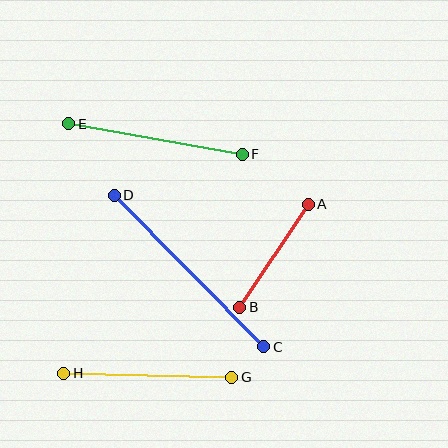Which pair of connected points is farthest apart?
Points C and D are farthest apart.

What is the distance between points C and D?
The distance is approximately 213 pixels.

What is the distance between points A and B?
The distance is approximately 124 pixels.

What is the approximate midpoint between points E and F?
The midpoint is at approximately (156, 139) pixels.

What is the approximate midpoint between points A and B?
The midpoint is at approximately (274, 256) pixels.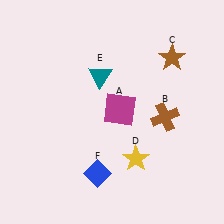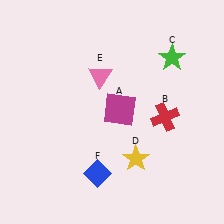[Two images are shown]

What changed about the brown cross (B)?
In Image 1, B is brown. In Image 2, it changed to red.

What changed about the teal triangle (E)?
In Image 1, E is teal. In Image 2, it changed to pink.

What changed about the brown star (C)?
In Image 1, C is brown. In Image 2, it changed to green.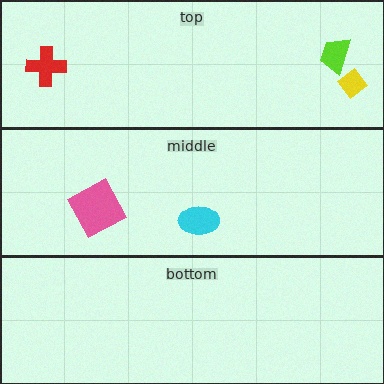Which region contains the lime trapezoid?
The top region.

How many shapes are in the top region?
3.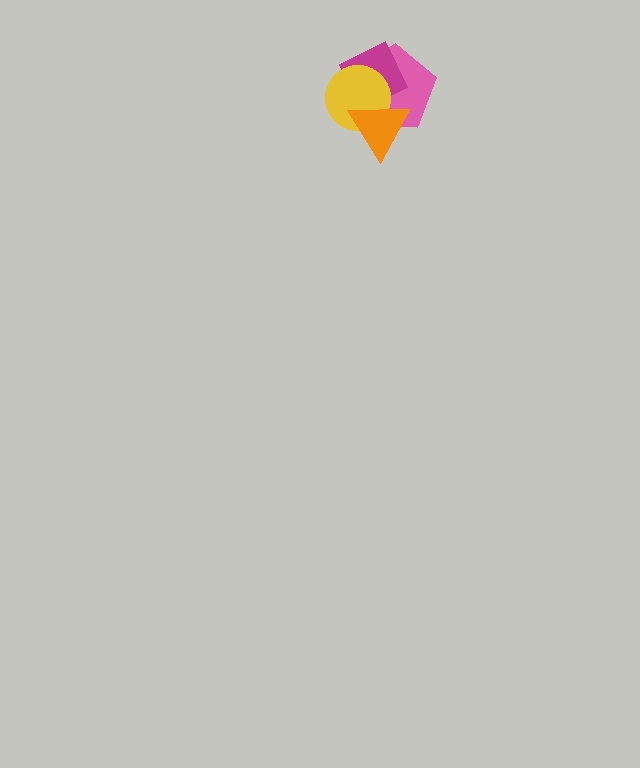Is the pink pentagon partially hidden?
Yes, it is partially covered by another shape.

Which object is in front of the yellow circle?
The orange triangle is in front of the yellow circle.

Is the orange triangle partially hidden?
No, no other shape covers it.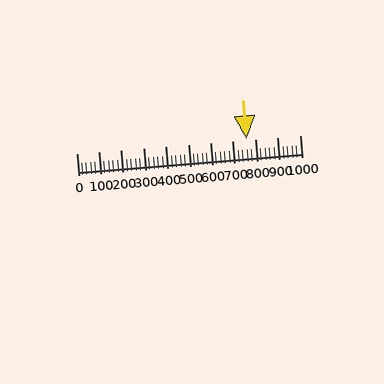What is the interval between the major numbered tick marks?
The major tick marks are spaced 100 units apart.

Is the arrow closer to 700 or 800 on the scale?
The arrow is closer to 800.